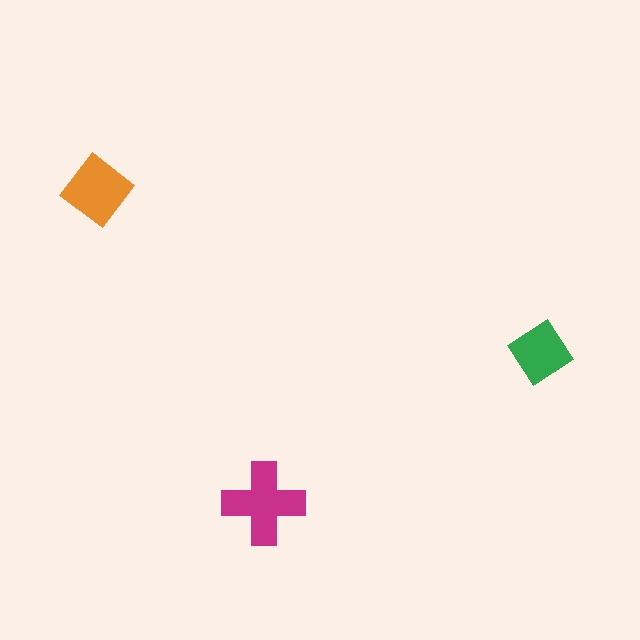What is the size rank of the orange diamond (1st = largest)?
2nd.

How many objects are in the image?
There are 3 objects in the image.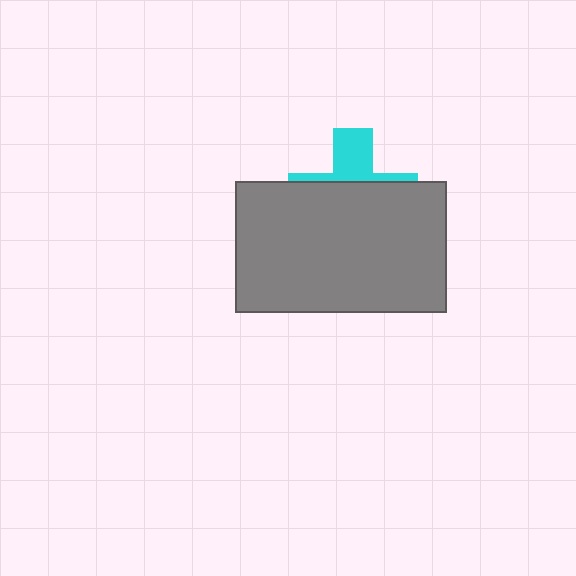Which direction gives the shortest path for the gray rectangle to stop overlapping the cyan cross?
Moving down gives the shortest separation.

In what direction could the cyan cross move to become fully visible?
The cyan cross could move up. That would shift it out from behind the gray rectangle entirely.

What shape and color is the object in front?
The object in front is a gray rectangle.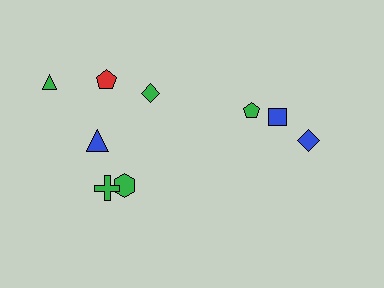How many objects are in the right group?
There are 3 objects.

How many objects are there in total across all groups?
There are 9 objects.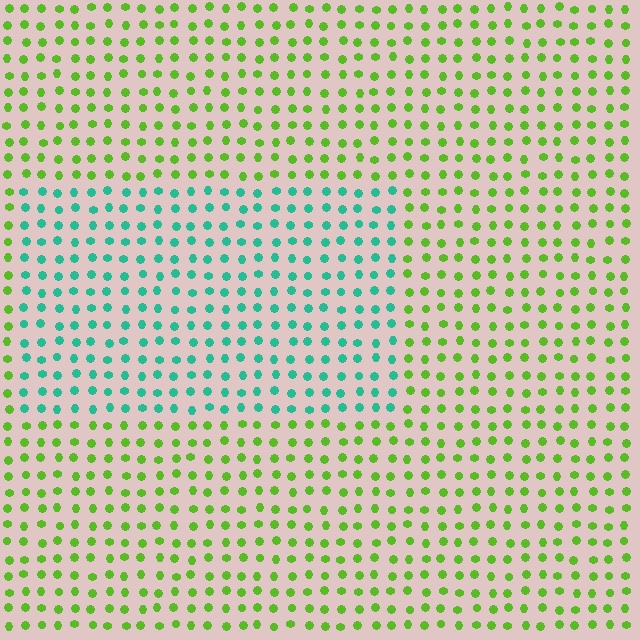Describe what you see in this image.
The image is filled with small lime elements in a uniform arrangement. A rectangle-shaped region is visible where the elements are tinted to a slightly different hue, forming a subtle color boundary.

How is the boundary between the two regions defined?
The boundary is defined purely by a slight shift in hue (about 64 degrees). Spacing, size, and orientation are identical on both sides.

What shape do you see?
I see a rectangle.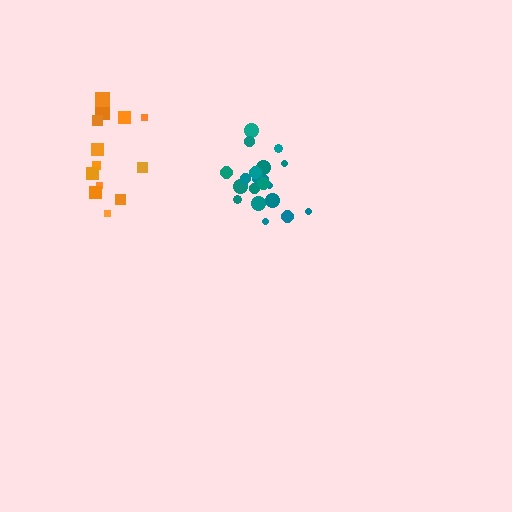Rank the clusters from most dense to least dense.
teal, orange.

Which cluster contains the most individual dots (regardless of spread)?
Teal (20).